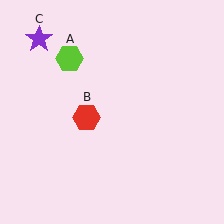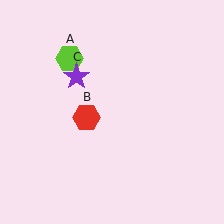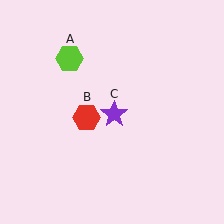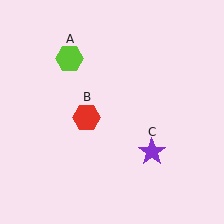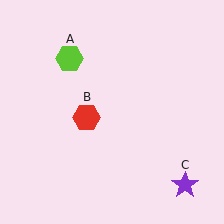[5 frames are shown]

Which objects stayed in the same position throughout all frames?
Lime hexagon (object A) and red hexagon (object B) remained stationary.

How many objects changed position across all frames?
1 object changed position: purple star (object C).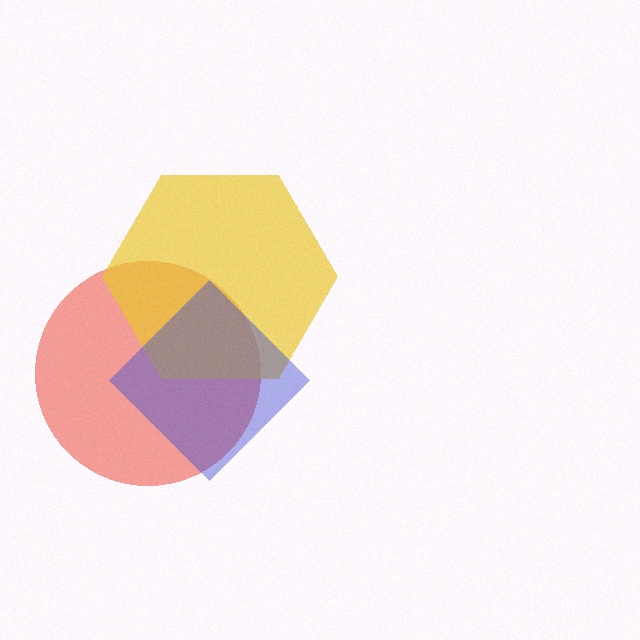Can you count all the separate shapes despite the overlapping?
Yes, there are 3 separate shapes.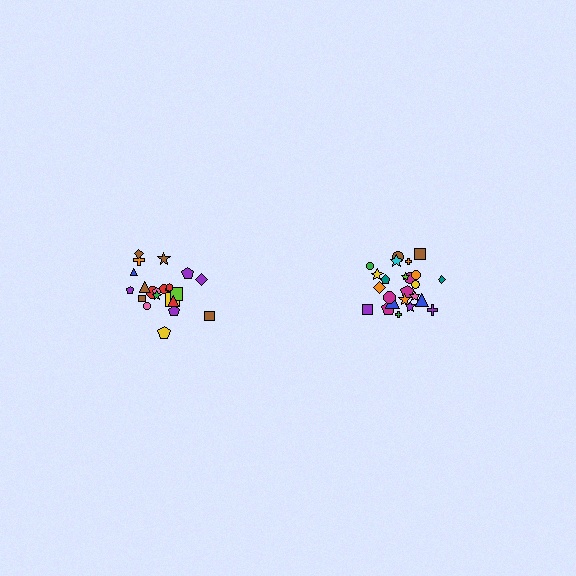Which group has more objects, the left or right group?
The right group.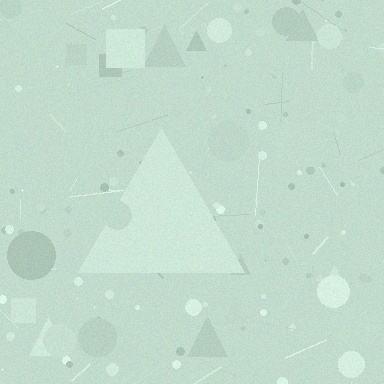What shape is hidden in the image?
A triangle is hidden in the image.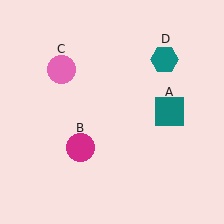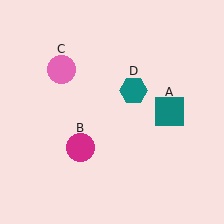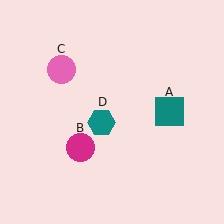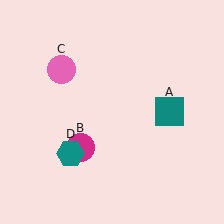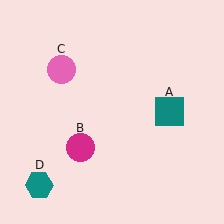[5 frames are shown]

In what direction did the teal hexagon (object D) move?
The teal hexagon (object D) moved down and to the left.